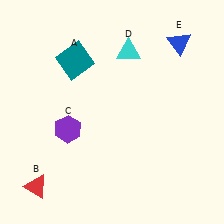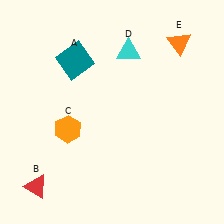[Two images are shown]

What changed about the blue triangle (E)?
In Image 1, E is blue. In Image 2, it changed to orange.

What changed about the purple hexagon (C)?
In Image 1, C is purple. In Image 2, it changed to orange.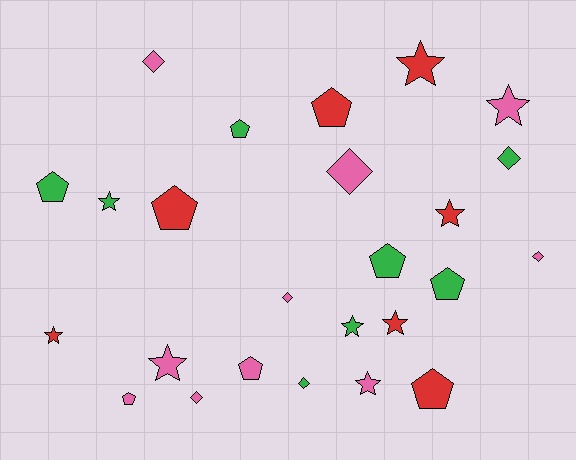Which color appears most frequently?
Pink, with 10 objects.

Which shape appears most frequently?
Pentagon, with 9 objects.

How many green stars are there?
There are 2 green stars.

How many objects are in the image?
There are 25 objects.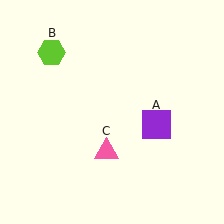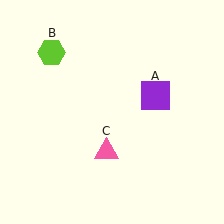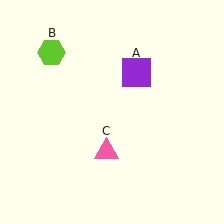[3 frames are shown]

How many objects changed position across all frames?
1 object changed position: purple square (object A).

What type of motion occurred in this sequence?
The purple square (object A) rotated counterclockwise around the center of the scene.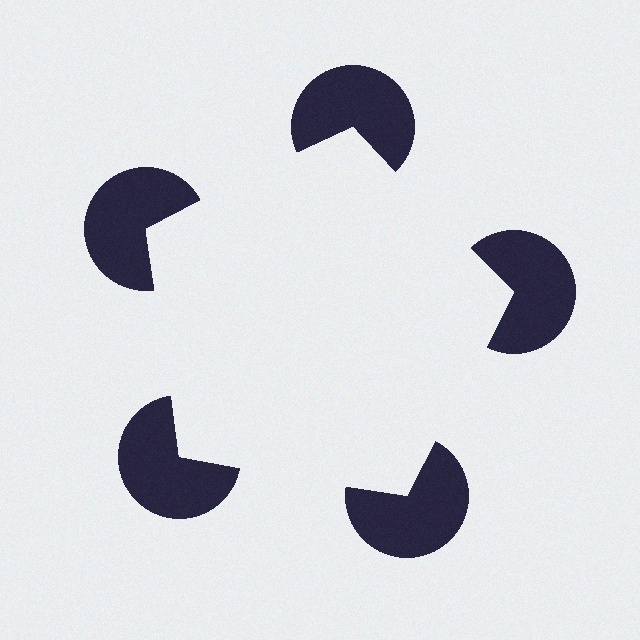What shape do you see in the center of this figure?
An illusory pentagon — its edges are inferred from the aligned wedge cuts in the pac-man discs, not physically drawn.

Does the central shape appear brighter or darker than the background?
It typically appears slightly brighter than the background, even though no actual brightness change is drawn.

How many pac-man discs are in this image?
There are 5 — one at each vertex of the illusory pentagon.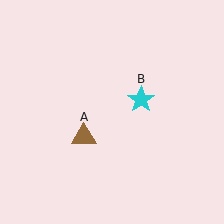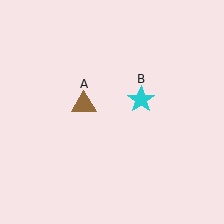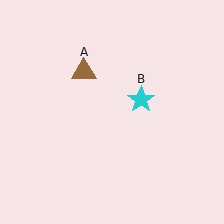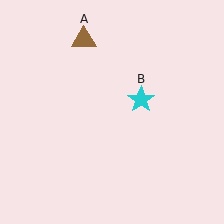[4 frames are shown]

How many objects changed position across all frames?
1 object changed position: brown triangle (object A).